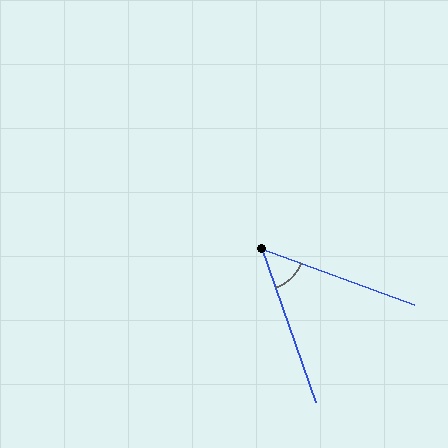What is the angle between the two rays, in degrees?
Approximately 51 degrees.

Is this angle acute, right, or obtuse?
It is acute.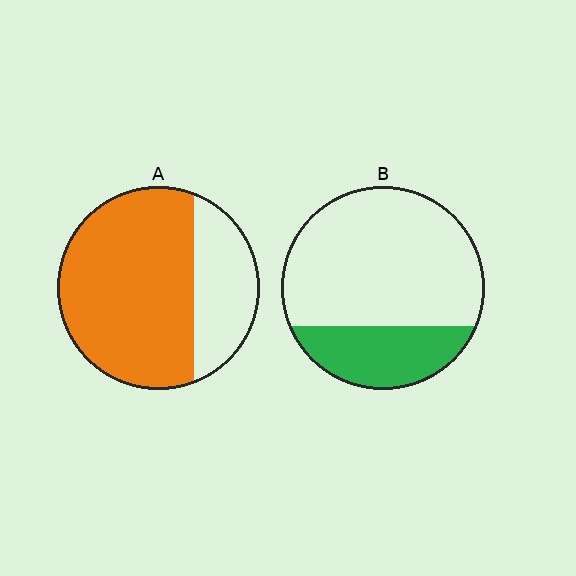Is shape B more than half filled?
No.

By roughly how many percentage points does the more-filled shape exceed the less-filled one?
By roughly 45 percentage points (A over B).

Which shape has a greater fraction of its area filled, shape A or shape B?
Shape A.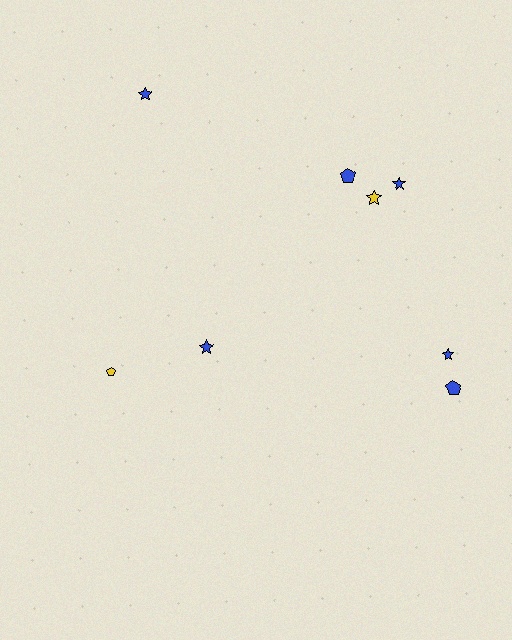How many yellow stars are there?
There is 1 yellow star.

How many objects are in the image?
There are 8 objects.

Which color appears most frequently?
Blue, with 6 objects.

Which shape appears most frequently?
Star, with 5 objects.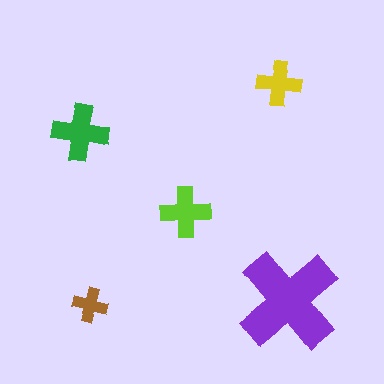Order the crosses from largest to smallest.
the purple one, the green one, the lime one, the yellow one, the brown one.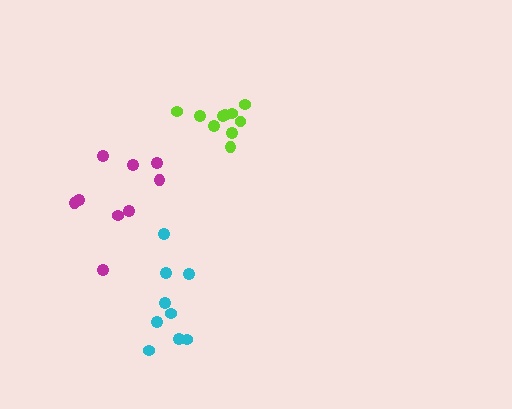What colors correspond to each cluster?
The clusters are colored: lime, magenta, cyan.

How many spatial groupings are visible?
There are 3 spatial groupings.